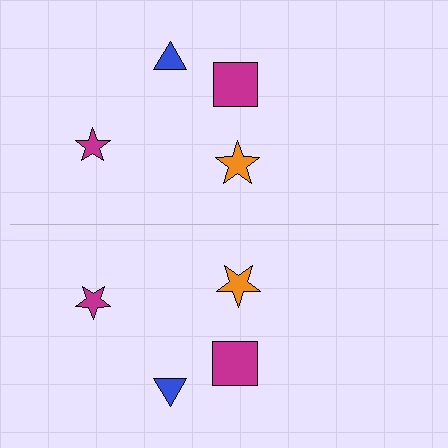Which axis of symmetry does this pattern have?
The pattern has a horizontal axis of symmetry running through the center of the image.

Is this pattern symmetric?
Yes, this pattern has bilateral (reflection) symmetry.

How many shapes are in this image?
There are 8 shapes in this image.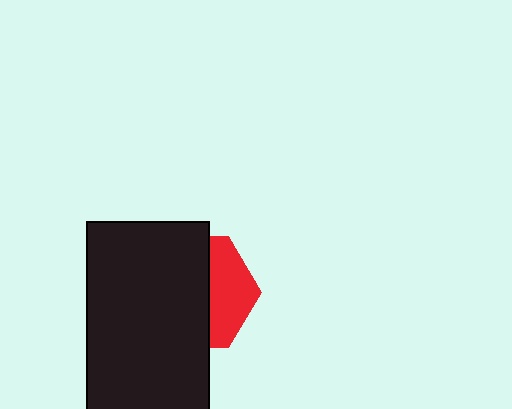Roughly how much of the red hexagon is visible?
A small part of it is visible (roughly 37%).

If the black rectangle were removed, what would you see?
You would see the complete red hexagon.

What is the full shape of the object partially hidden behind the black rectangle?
The partially hidden object is a red hexagon.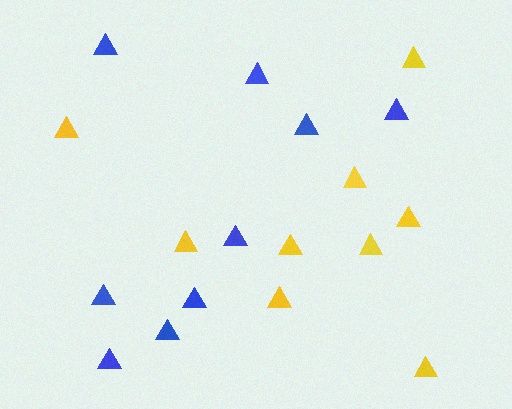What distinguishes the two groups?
There are 2 groups: one group of yellow triangles (9) and one group of blue triangles (9).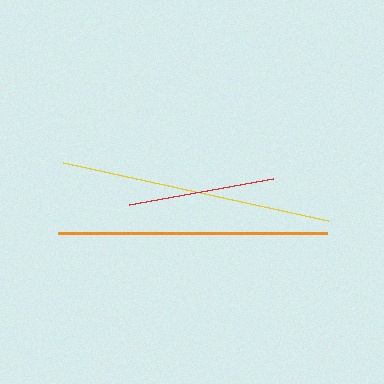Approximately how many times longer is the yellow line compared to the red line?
The yellow line is approximately 1.9 times the length of the red line.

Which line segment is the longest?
The yellow line is the longest at approximately 271 pixels.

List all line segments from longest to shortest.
From longest to shortest: yellow, orange, red.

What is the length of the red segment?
The red segment is approximately 146 pixels long.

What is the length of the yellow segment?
The yellow segment is approximately 271 pixels long.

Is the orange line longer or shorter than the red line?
The orange line is longer than the red line.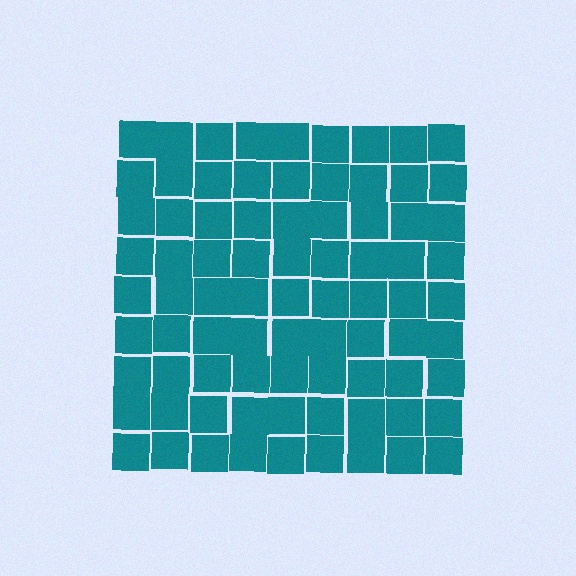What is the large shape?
The large shape is a square.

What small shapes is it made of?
It is made of small squares.